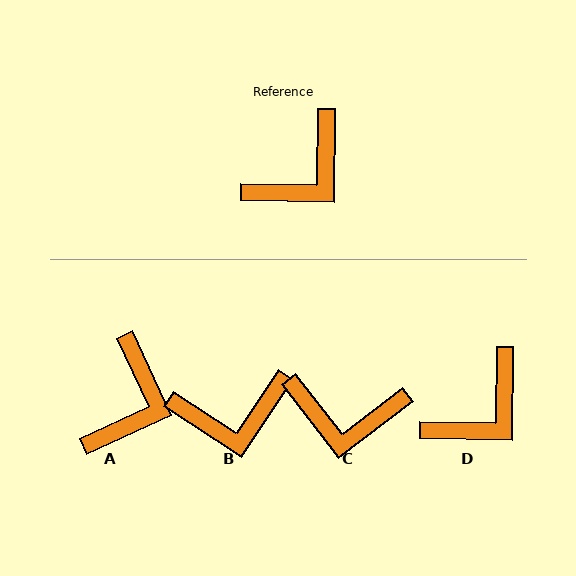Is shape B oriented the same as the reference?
No, it is off by about 33 degrees.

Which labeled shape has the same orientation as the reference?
D.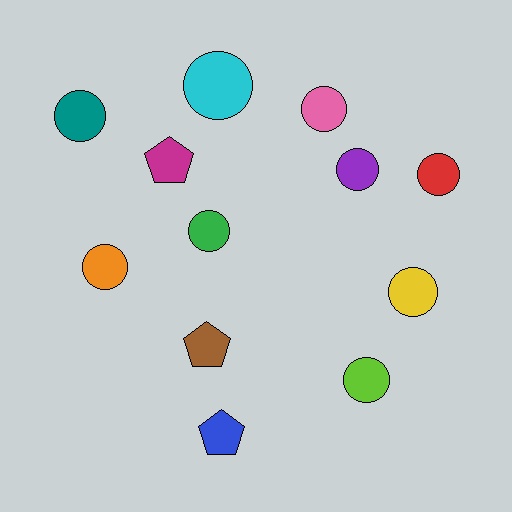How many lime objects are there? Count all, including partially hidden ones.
There is 1 lime object.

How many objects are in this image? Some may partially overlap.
There are 12 objects.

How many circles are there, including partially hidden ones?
There are 9 circles.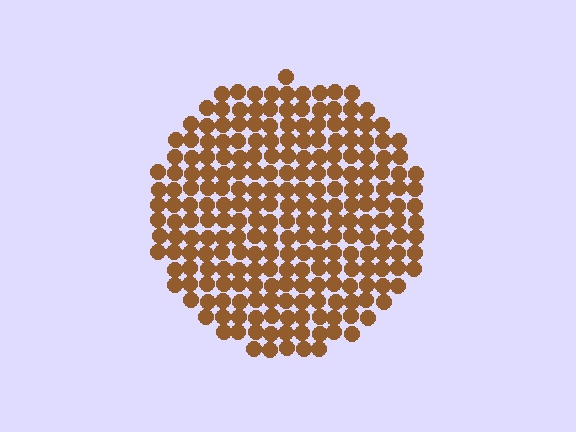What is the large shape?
The large shape is a circle.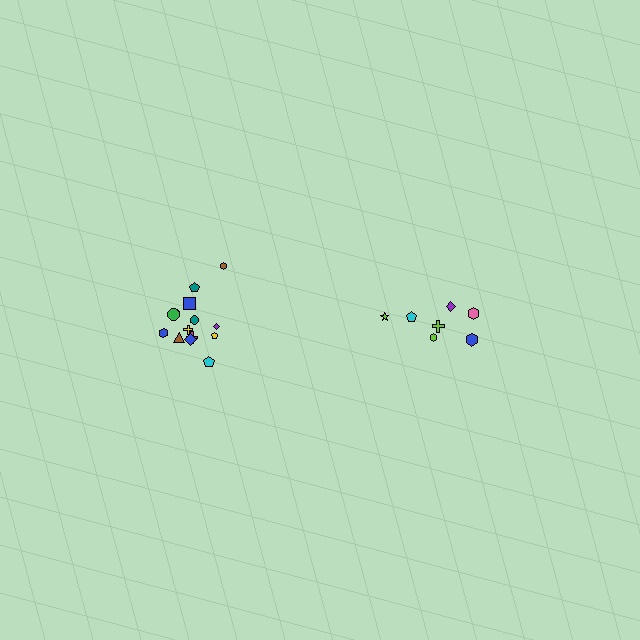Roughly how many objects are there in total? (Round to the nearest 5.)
Roughly 20 objects in total.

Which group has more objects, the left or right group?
The left group.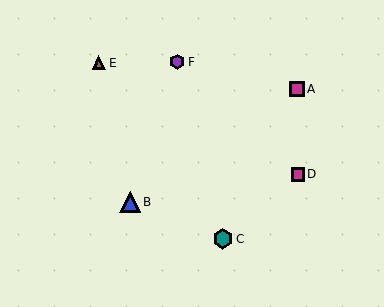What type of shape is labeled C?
Shape C is a teal hexagon.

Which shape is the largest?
The blue triangle (labeled B) is the largest.